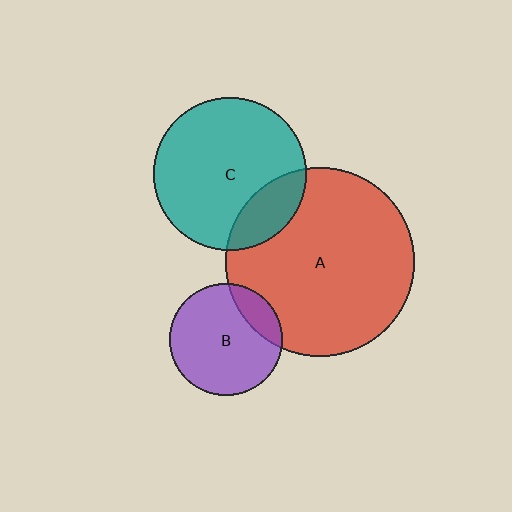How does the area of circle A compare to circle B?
Approximately 2.8 times.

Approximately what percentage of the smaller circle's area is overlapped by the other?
Approximately 15%.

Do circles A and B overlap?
Yes.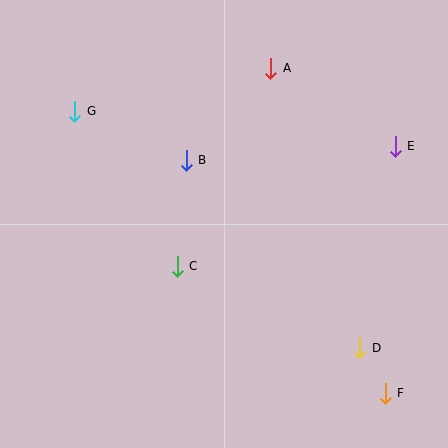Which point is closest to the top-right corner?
Point E is closest to the top-right corner.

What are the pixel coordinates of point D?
Point D is at (360, 348).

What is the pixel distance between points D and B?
The distance between D and B is 255 pixels.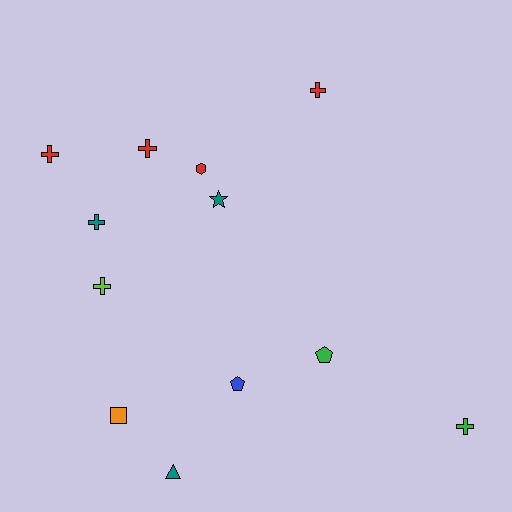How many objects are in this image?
There are 12 objects.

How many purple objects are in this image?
There are no purple objects.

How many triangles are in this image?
There is 1 triangle.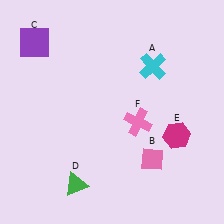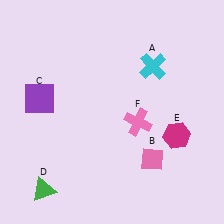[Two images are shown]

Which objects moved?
The objects that moved are: the purple square (C), the green triangle (D).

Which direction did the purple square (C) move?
The purple square (C) moved down.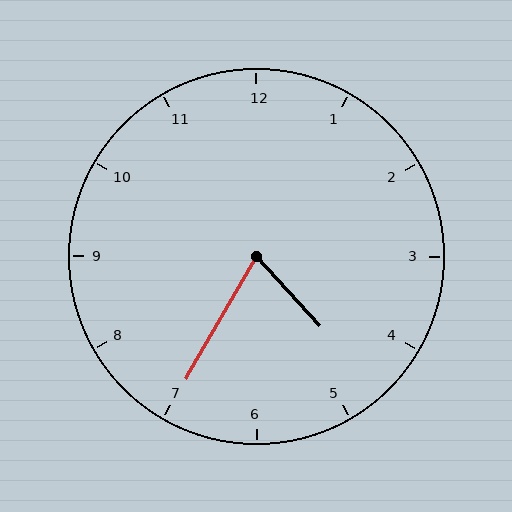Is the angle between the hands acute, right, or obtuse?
It is acute.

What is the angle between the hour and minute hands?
Approximately 72 degrees.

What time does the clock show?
4:35.